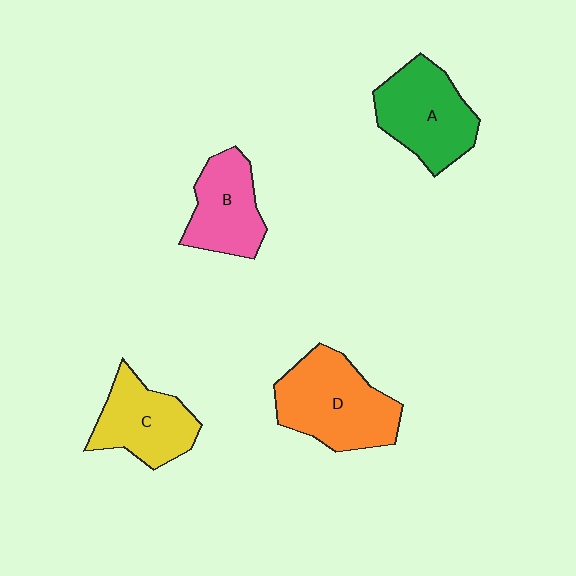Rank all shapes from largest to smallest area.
From largest to smallest: D (orange), A (green), C (yellow), B (pink).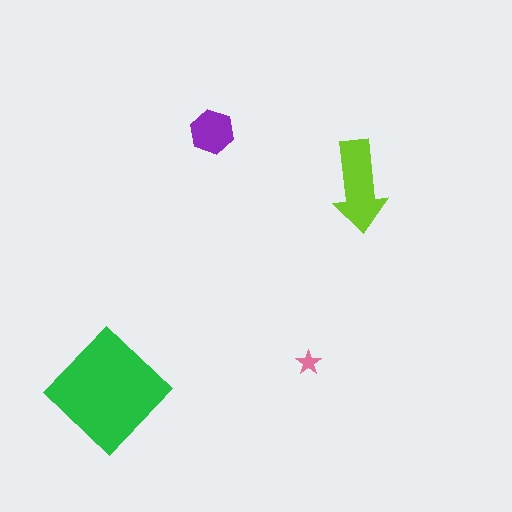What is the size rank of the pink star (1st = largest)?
4th.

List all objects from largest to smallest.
The green diamond, the lime arrow, the purple hexagon, the pink star.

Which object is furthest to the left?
The green diamond is leftmost.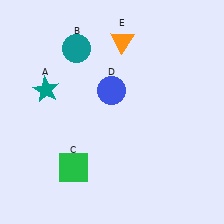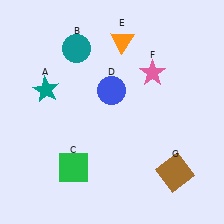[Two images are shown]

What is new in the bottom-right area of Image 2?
A brown square (G) was added in the bottom-right area of Image 2.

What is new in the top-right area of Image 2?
A pink star (F) was added in the top-right area of Image 2.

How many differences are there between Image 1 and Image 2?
There are 2 differences between the two images.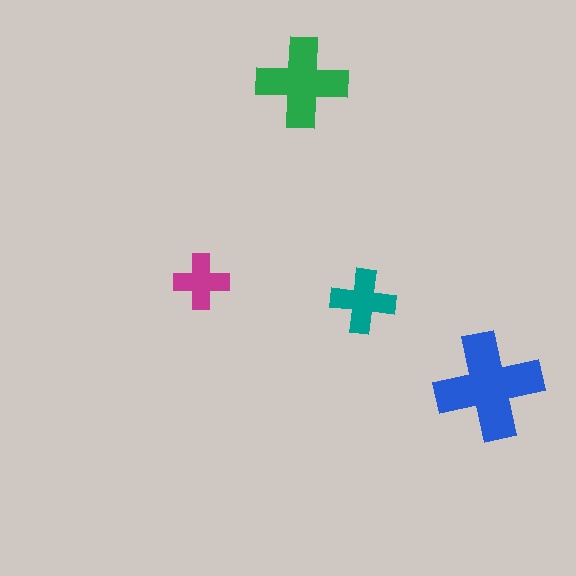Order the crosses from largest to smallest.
the blue one, the green one, the teal one, the magenta one.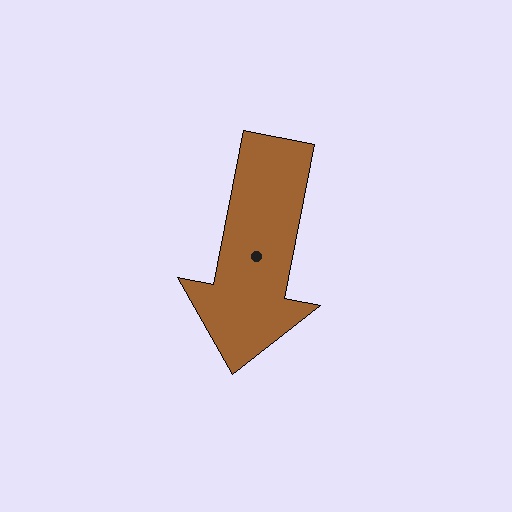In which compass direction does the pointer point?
South.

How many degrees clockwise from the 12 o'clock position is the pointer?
Approximately 191 degrees.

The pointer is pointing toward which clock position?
Roughly 6 o'clock.